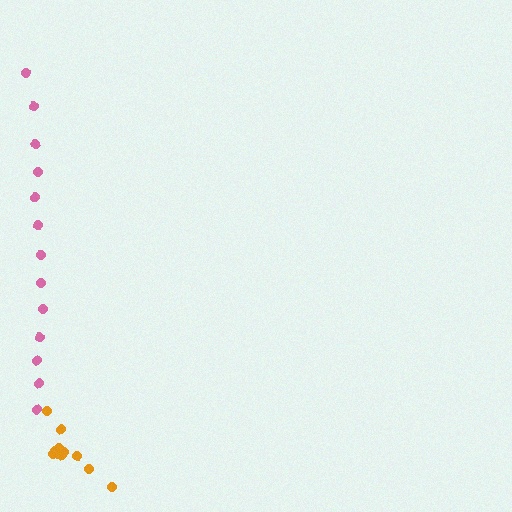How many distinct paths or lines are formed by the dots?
There are 2 distinct paths.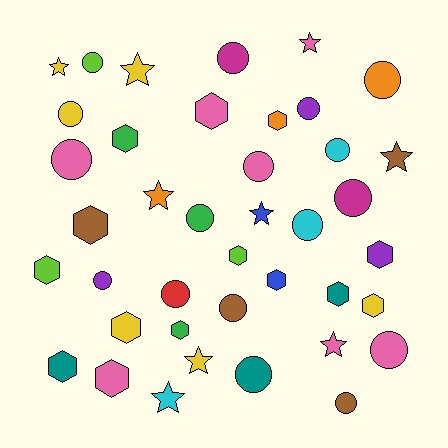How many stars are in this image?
There are 9 stars.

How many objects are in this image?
There are 40 objects.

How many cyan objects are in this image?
There are 3 cyan objects.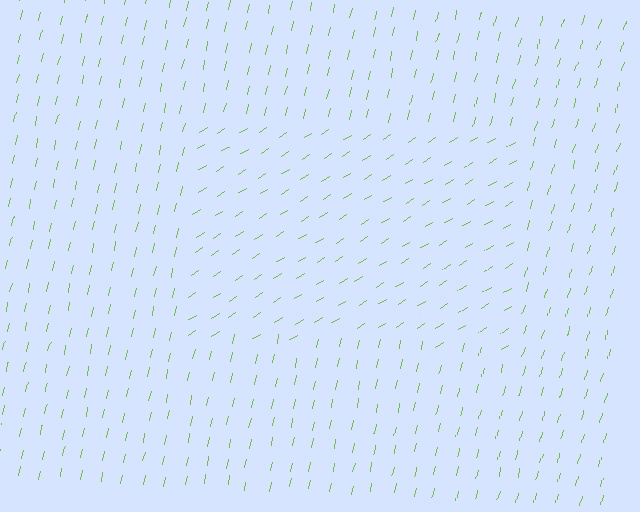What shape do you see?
I see a rectangle.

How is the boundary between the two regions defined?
The boundary is defined purely by a change in line orientation (approximately 45 degrees difference). All lines are the same color and thickness.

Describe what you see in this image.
The image is filled with small lime line segments. A rectangle region in the image has lines oriented differently from the surrounding lines, creating a visible texture boundary.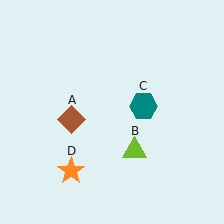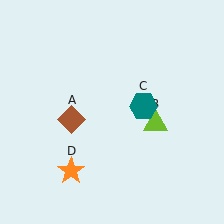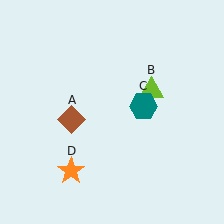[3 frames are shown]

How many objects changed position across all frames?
1 object changed position: lime triangle (object B).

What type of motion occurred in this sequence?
The lime triangle (object B) rotated counterclockwise around the center of the scene.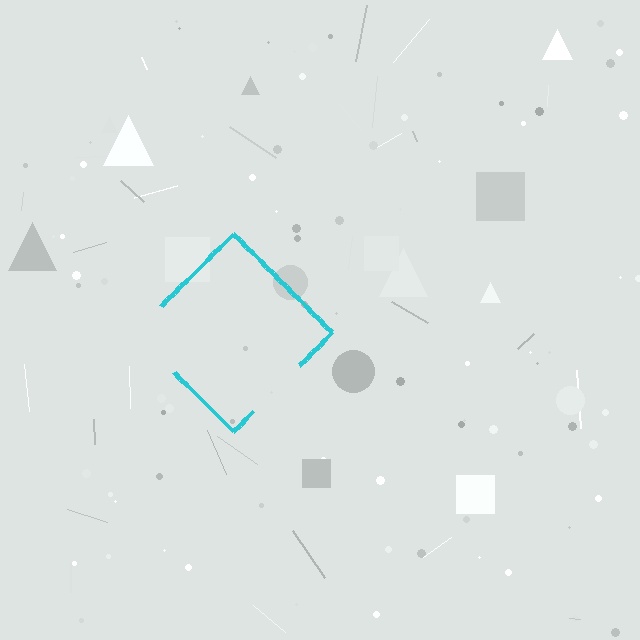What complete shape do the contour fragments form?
The contour fragments form a diamond.